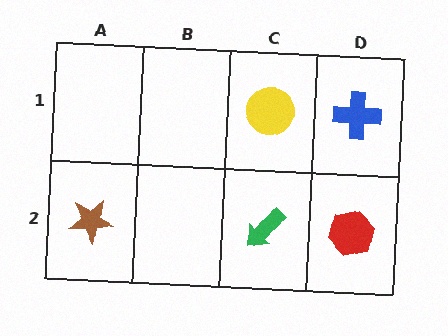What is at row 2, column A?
A brown star.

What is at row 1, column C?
A yellow circle.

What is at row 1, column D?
A blue cross.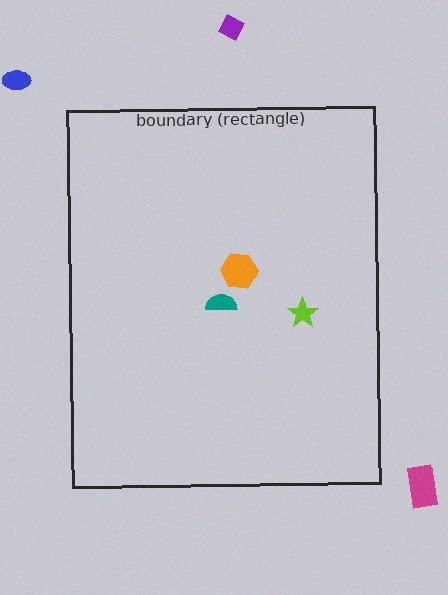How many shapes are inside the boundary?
3 inside, 3 outside.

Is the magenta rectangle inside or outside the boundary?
Outside.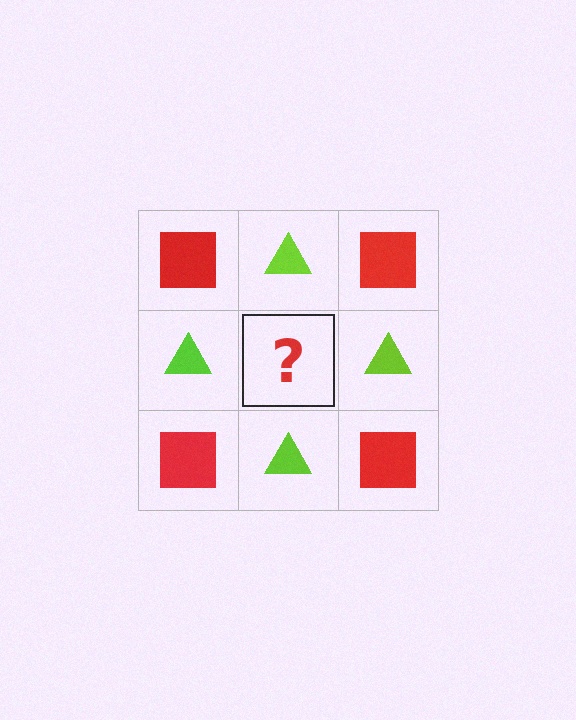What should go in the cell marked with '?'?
The missing cell should contain a red square.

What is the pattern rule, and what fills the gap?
The rule is that it alternates red square and lime triangle in a checkerboard pattern. The gap should be filled with a red square.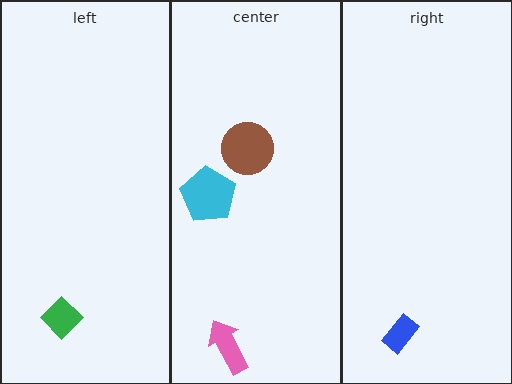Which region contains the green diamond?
The left region.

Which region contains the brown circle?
The center region.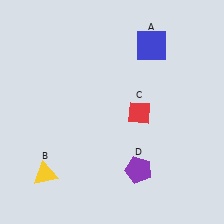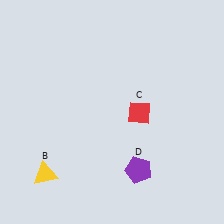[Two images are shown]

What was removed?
The blue square (A) was removed in Image 2.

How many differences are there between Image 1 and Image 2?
There is 1 difference between the two images.